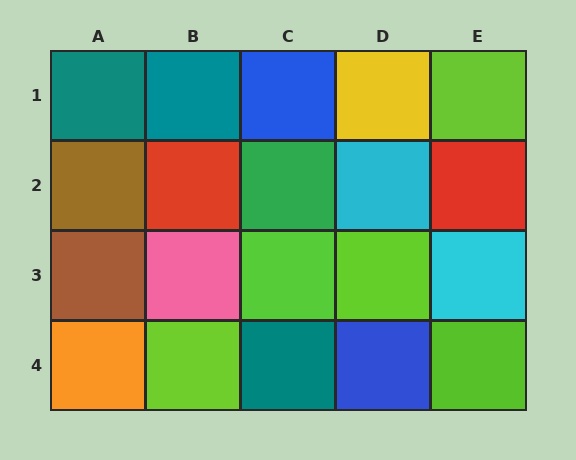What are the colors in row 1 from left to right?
Teal, teal, blue, yellow, lime.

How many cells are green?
1 cell is green.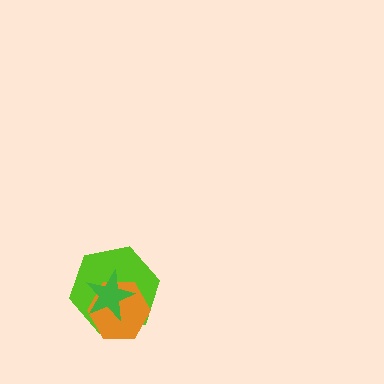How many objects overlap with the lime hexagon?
2 objects overlap with the lime hexagon.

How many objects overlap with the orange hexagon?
2 objects overlap with the orange hexagon.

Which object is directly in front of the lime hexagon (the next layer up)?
The orange hexagon is directly in front of the lime hexagon.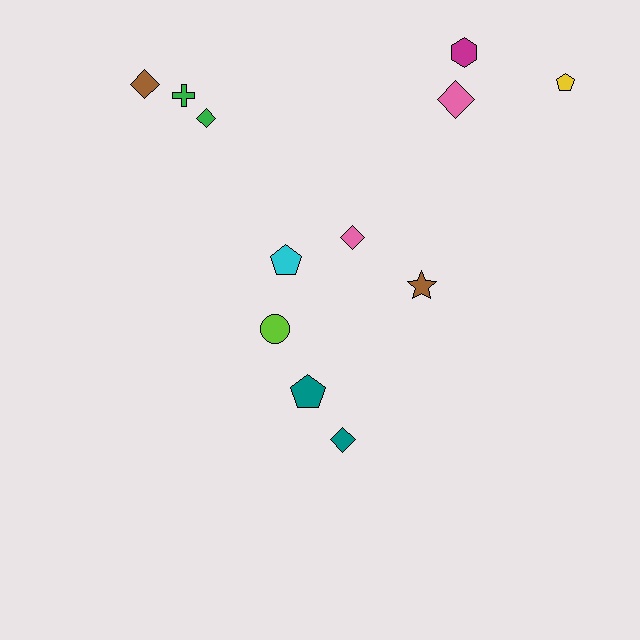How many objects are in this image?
There are 12 objects.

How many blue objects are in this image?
There are no blue objects.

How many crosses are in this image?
There is 1 cross.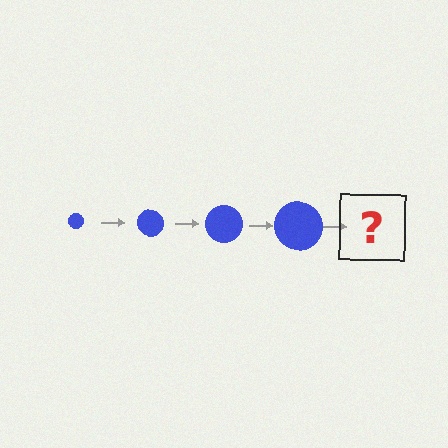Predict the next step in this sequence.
The next step is a blue circle, larger than the previous one.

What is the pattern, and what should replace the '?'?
The pattern is that the circle gets progressively larger each step. The '?' should be a blue circle, larger than the previous one.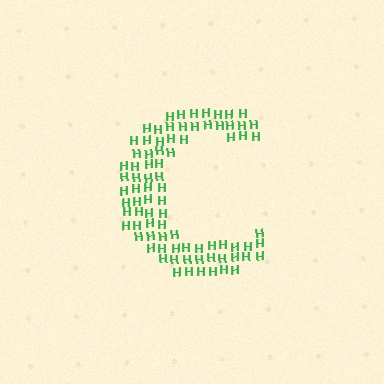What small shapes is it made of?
It is made of small letter H's.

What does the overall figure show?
The overall figure shows the letter C.